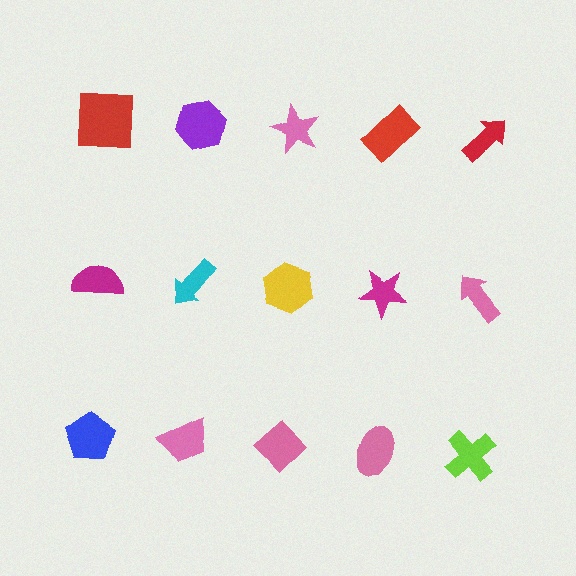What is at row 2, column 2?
A cyan arrow.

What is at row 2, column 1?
A magenta semicircle.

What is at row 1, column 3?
A pink star.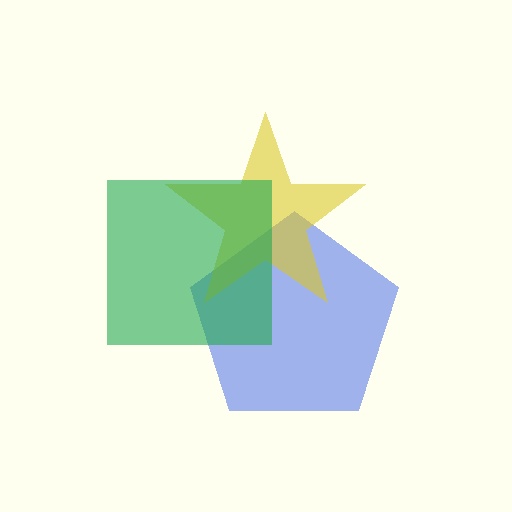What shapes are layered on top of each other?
The layered shapes are: a blue pentagon, a yellow star, a green square.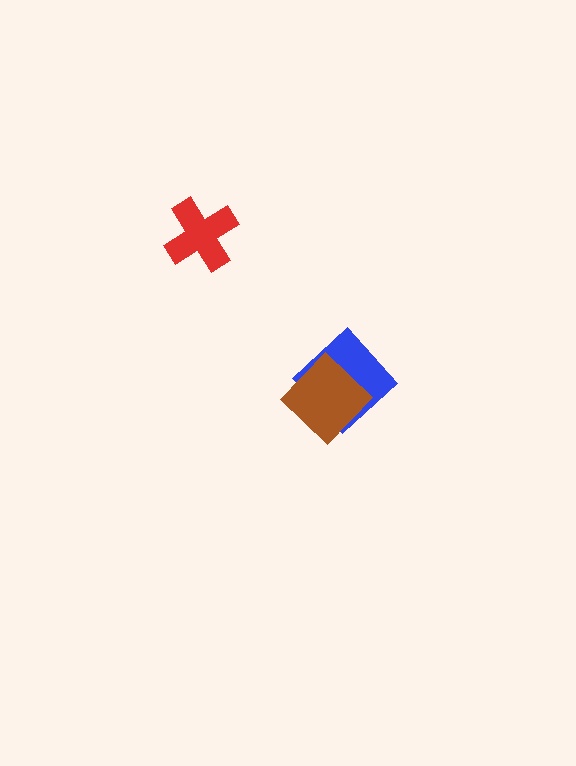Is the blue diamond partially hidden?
Yes, it is partially covered by another shape.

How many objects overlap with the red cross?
0 objects overlap with the red cross.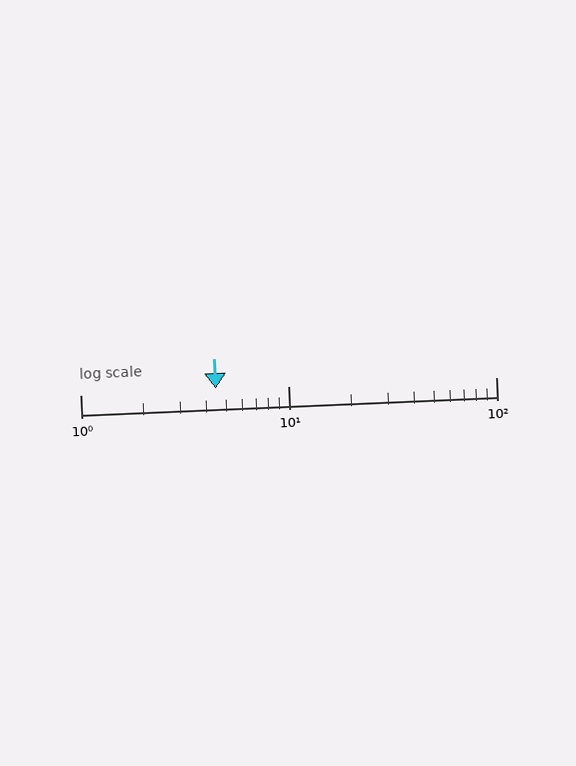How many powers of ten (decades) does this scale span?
The scale spans 2 decades, from 1 to 100.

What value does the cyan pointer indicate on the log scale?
The pointer indicates approximately 4.5.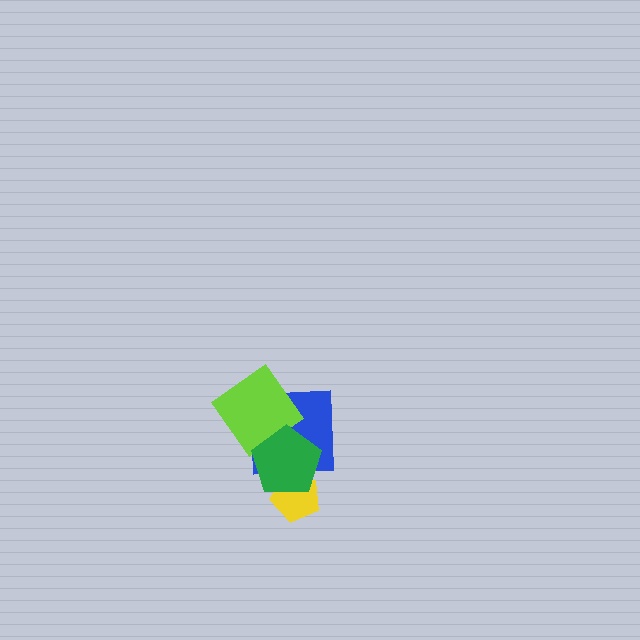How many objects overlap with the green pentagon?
3 objects overlap with the green pentagon.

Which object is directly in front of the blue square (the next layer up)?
The lime diamond is directly in front of the blue square.